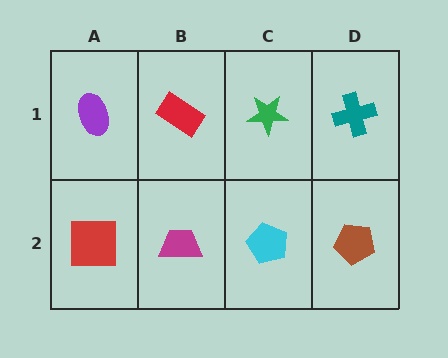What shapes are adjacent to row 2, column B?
A red rectangle (row 1, column B), a red square (row 2, column A), a cyan pentagon (row 2, column C).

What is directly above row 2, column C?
A green star.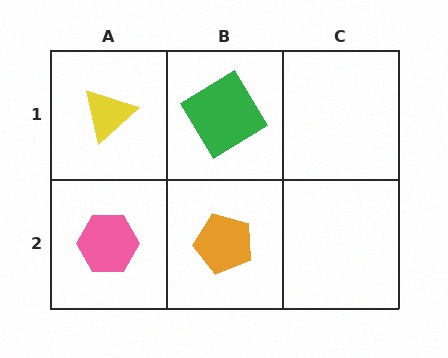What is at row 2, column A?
A pink hexagon.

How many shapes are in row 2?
2 shapes.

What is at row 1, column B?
A green diamond.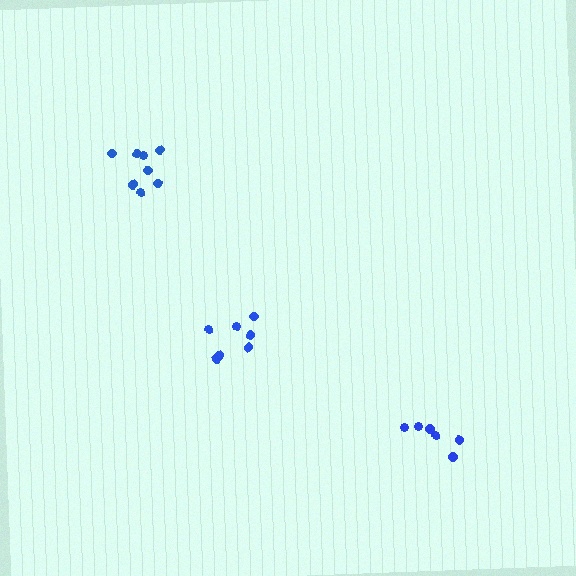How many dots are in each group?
Group 1: 7 dots, Group 2: 6 dots, Group 3: 8 dots (21 total).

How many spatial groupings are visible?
There are 3 spatial groupings.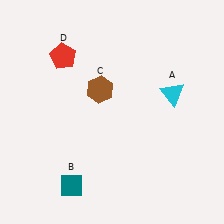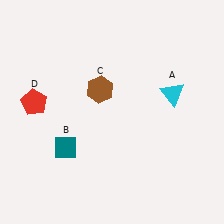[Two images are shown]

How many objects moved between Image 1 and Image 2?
2 objects moved between the two images.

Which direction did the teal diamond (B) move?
The teal diamond (B) moved up.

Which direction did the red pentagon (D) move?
The red pentagon (D) moved down.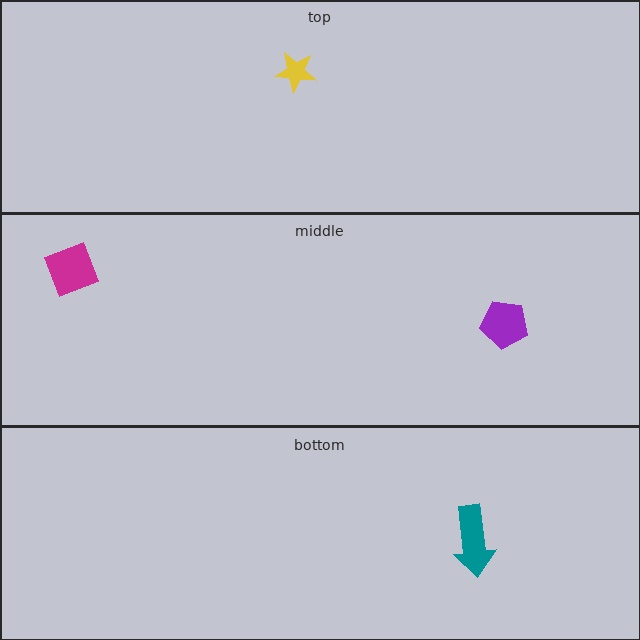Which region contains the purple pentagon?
The middle region.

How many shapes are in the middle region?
2.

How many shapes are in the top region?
1.